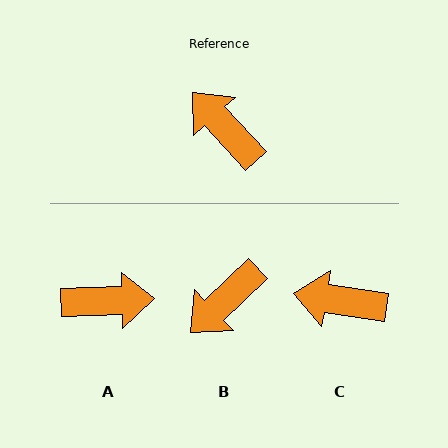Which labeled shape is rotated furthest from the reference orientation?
A, about 131 degrees away.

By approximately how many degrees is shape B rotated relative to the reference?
Approximately 91 degrees counter-clockwise.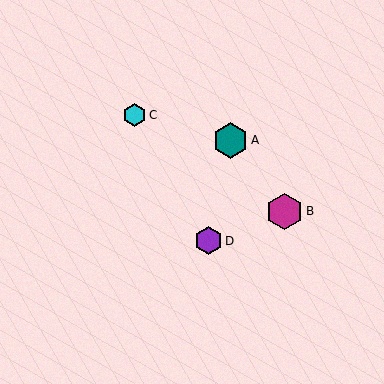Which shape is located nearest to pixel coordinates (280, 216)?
The magenta hexagon (labeled B) at (285, 211) is nearest to that location.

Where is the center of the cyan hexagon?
The center of the cyan hexagon is at (134, 115).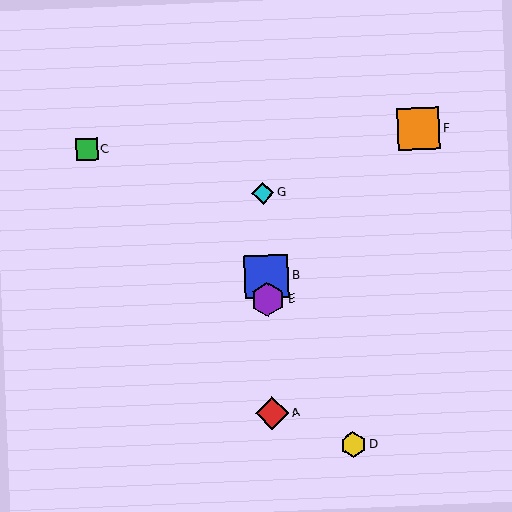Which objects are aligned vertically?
Objects A, B, E, G are aligned vertically.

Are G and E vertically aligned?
Yes, both are at x≈263.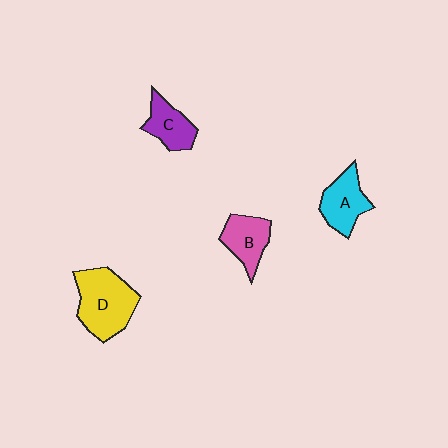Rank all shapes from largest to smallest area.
From largest to smallest: D (yellow), A (cyan), B (pink), C (purple).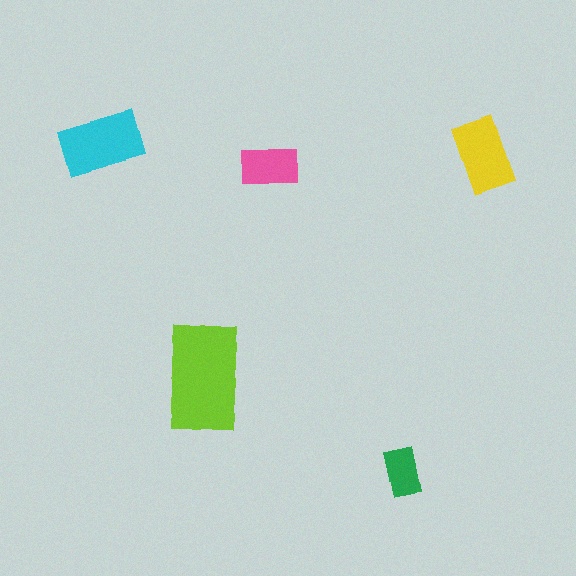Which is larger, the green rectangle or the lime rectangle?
The lime one.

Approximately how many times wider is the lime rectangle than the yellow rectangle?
About 1.5 times wider.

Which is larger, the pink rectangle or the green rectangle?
The pink one.